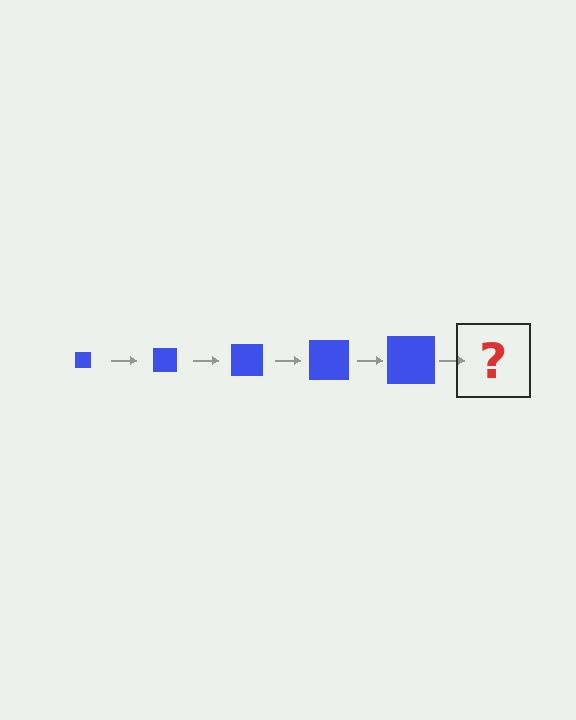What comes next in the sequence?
The next element should be a blue square, larger than the previous one.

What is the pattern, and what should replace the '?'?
The pattern is that the square gets progressively larger each step. The '?' should be a blue square, larger than the previous one.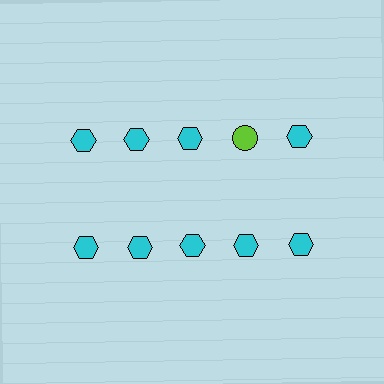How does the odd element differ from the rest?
It differs in both color (lime instead of cyan) and shape (circle instead of hexagon).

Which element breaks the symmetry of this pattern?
The lime circle in the top row, second from right column breaks the symmetry. All other shapes are cyan hexagons.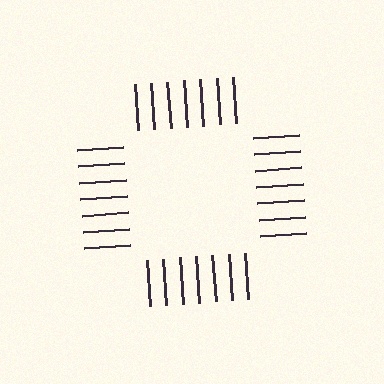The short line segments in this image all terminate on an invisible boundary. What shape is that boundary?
An illusory square — the line segments terminate on its edges but no continuous stroke is drawn.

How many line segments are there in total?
28 — 7 along each of the 4 edges.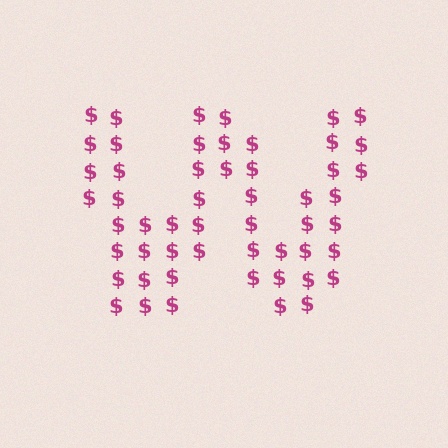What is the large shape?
The large shape is the letter W.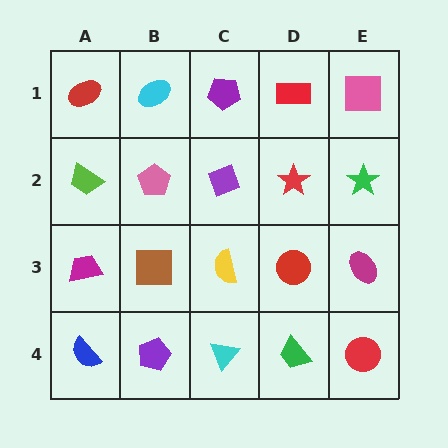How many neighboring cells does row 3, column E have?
3.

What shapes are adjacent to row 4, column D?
A red circle (row 3, column D), a cyan triangle (row 4, column C), a red circle (row 4, column E).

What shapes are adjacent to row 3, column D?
A red star (row 2, column D), a green trapezoid (row 4, column D), a yellow semicircle (row 3, column C), a magenta ellipse (row 3, column E).